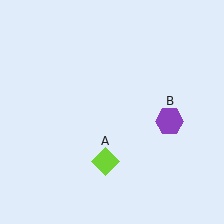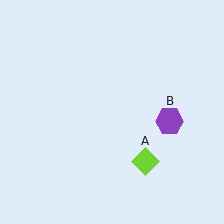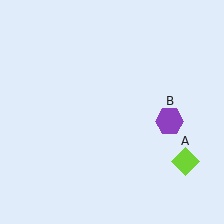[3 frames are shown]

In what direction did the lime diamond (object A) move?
The lime diamond (object A) moved right.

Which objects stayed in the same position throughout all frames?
Purple hexagon (object B) remained stationary.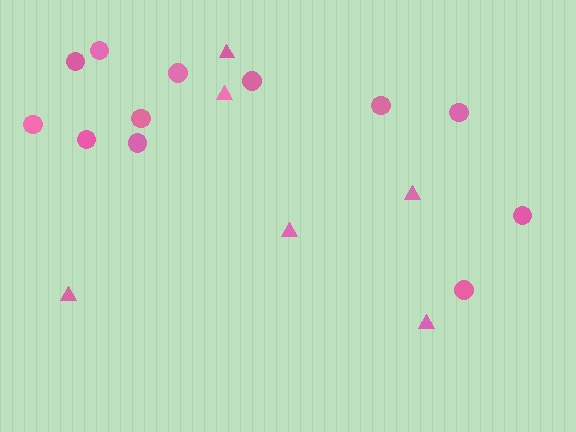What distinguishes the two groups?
There are 2 groups: one group of triangles (6) and one group of circles (12).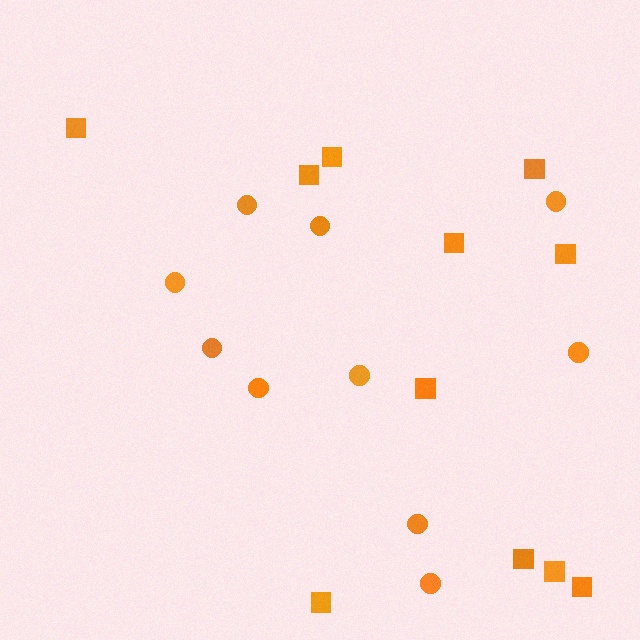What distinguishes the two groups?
There are 2 groups: one group of squares (11) and one group of circles (10).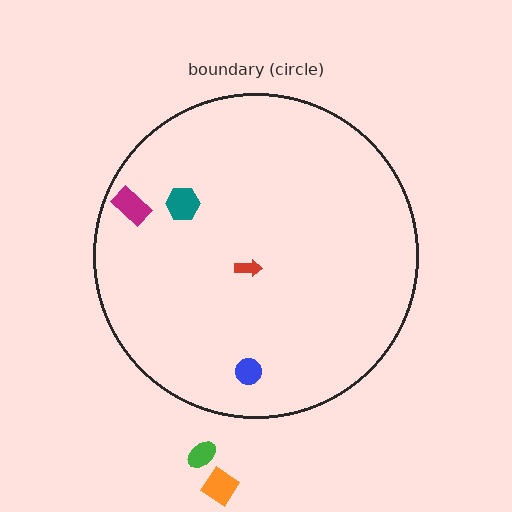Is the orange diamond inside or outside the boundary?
Outside.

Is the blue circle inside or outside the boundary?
Inside.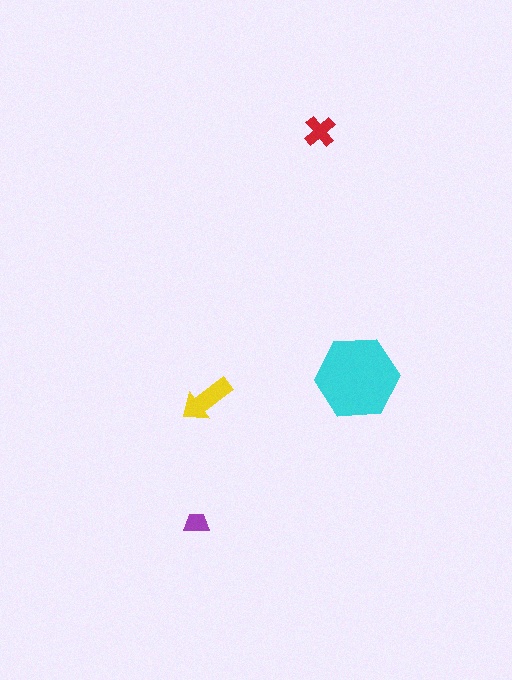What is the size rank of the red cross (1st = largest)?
3rd.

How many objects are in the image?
There are 4 objects in the image.